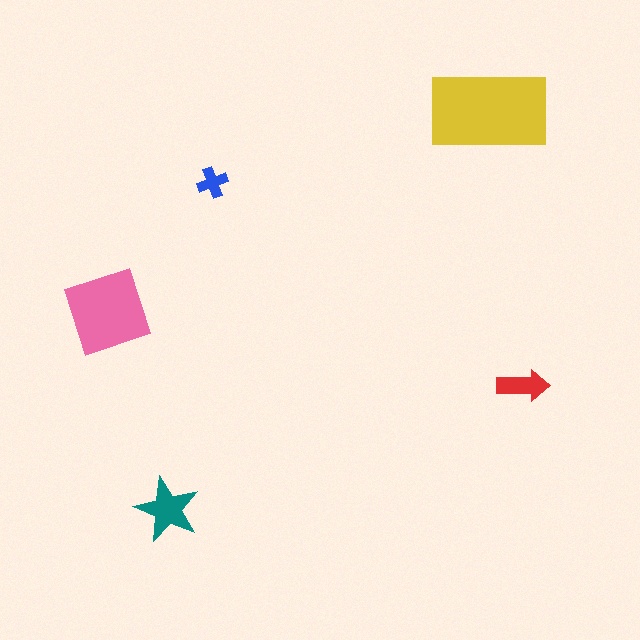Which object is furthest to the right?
The red arrow is rightmost.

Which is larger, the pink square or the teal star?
The pink square.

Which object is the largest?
The yellow rectangle.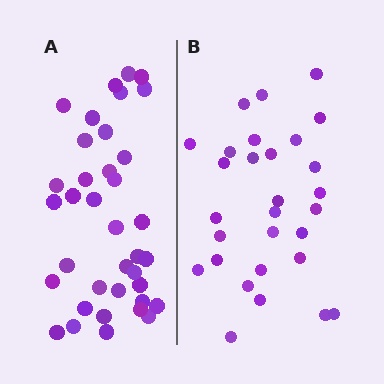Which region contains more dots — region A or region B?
Region A (the left region) has more dots.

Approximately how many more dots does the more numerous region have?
Region A has roughly 8 or so more dots than region B.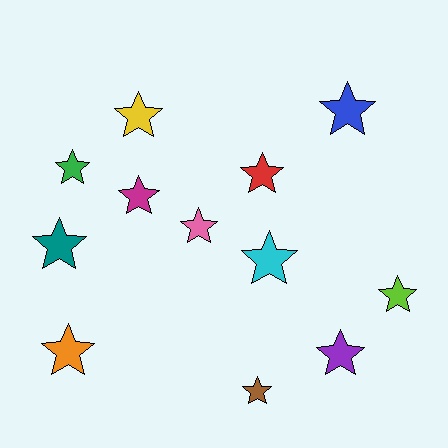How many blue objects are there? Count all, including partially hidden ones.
There is 1 blue object.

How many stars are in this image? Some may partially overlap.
There are 12 stars.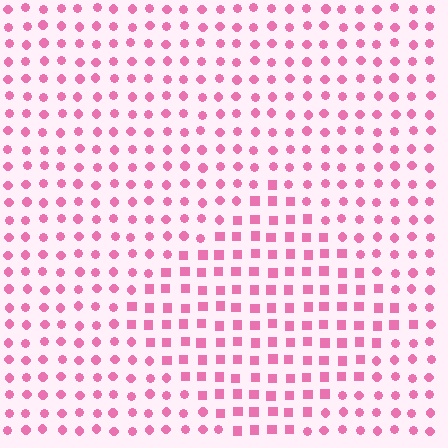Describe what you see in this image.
The image is filled with small pink elements arranged in a uniform grid. A diamond-shaped region contains squares, while the surrounding area contains circles. The boundary is defined purely by the change in element shape.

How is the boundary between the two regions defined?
The boundary is defined by a change in element shape: squares inside vs. circles outside. All elements share the same color and spacing.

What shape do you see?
I see a diamond.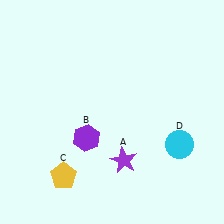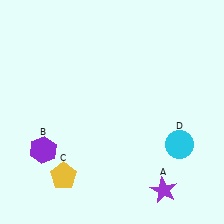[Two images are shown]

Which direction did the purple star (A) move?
The purple star (A) moved right.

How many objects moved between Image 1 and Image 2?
2 objects moved between the two images.